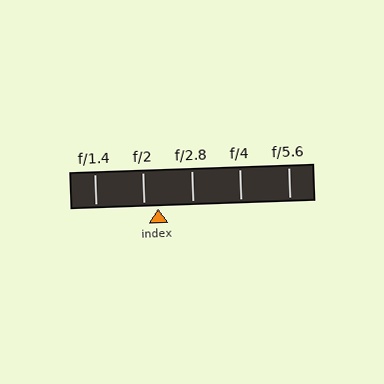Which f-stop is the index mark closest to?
The index mark is closest to f/2.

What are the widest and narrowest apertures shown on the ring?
The widest aperture shown is f/1.4 and the narrowest is f/5.6.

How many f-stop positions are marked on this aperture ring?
There are 5 f-stop positions marked.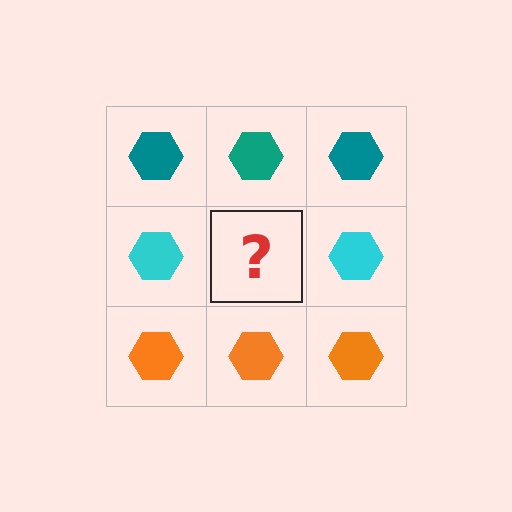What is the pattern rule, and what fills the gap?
The rule is that each row has a consistent color. The gap should be filled with a cyan hexagon.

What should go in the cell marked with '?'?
The missing cell should contain a cyan hexagon.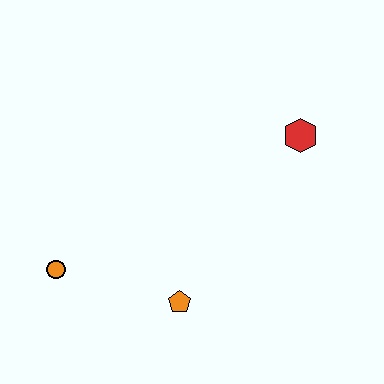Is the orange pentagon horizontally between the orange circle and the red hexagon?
Yes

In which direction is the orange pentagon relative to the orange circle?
The orange pentagon is to the right of the orange circle.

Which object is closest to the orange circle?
The orange pentagon is closest to the orange circle.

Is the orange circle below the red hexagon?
Yes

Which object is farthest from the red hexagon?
The orange circle is farthest from the red hexagon.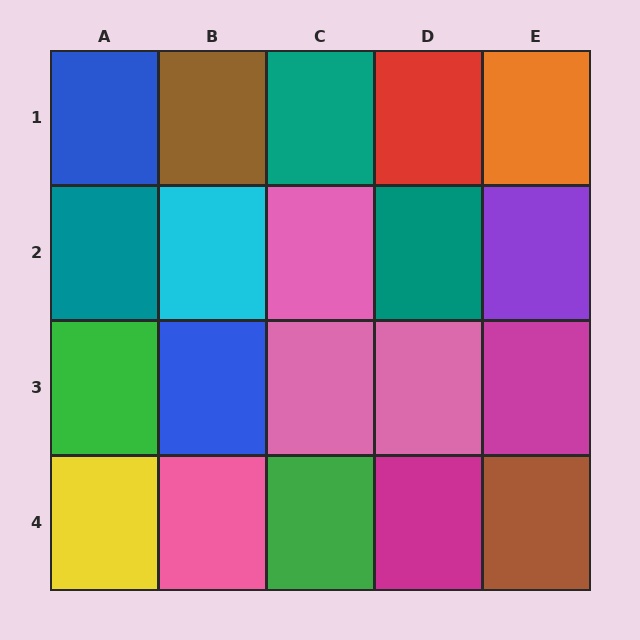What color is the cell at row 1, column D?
Red.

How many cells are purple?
1 cell is purple.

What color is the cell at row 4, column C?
Green.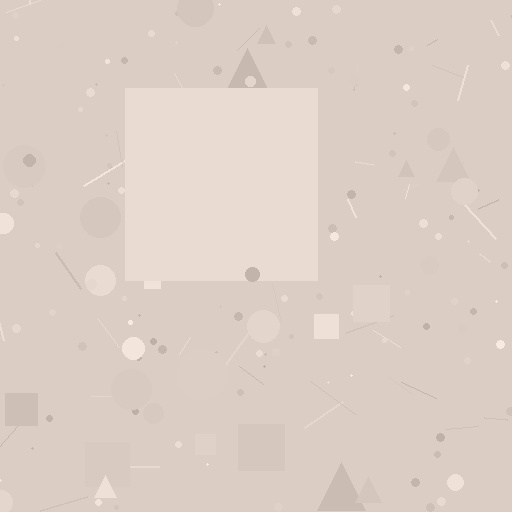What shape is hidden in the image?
A square is hidden in the image.